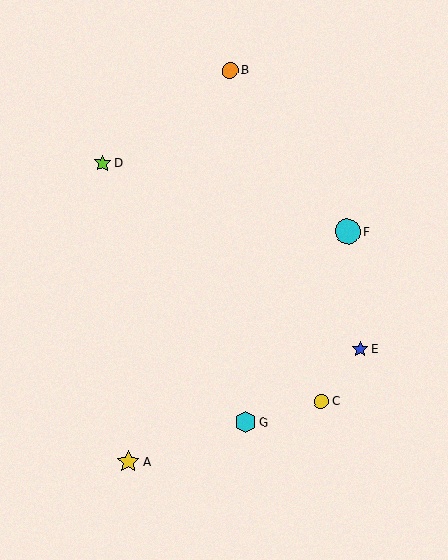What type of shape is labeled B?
Shape B is an orange circle.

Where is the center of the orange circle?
The center of the orange circle is at (230, 70).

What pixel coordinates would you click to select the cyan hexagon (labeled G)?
Click at (246, 422) to select the cyan hexagon G.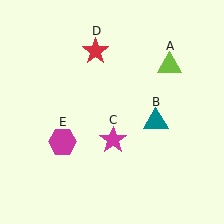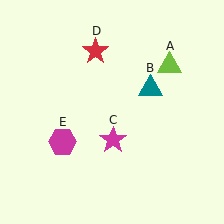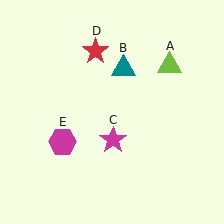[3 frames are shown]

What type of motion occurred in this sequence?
The teal triangle (object B) rotated counterclockwise around the center of the scene.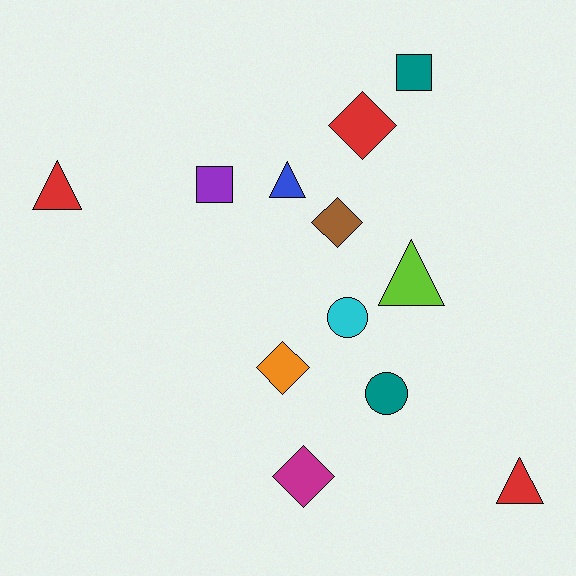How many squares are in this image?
There are 2 squares.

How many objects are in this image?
There are 12 objects.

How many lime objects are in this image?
There is 1 lime object.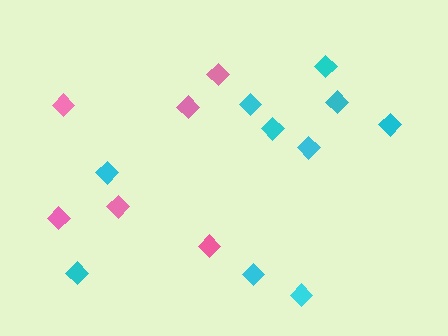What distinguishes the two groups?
There are 2 groups: one group of pink diamonds (6) and one group of cyan diamonds (10).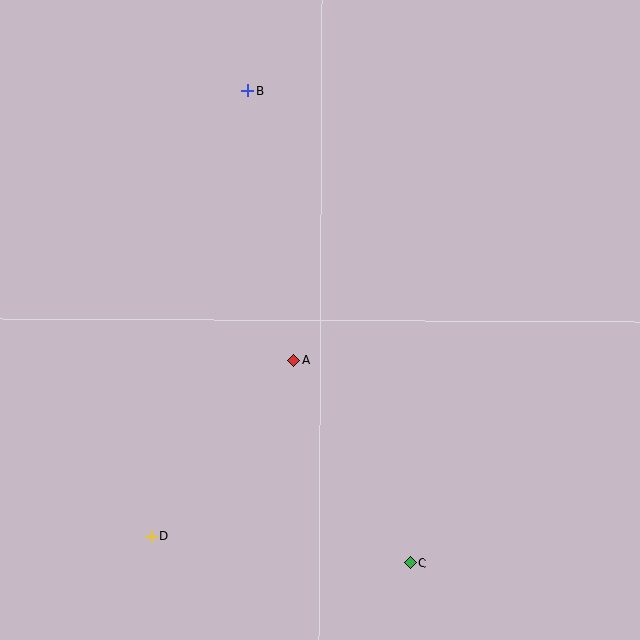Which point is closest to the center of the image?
Point A at (294, 360) is closest to the center.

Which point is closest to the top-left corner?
Point B is closest to the top-left corner.